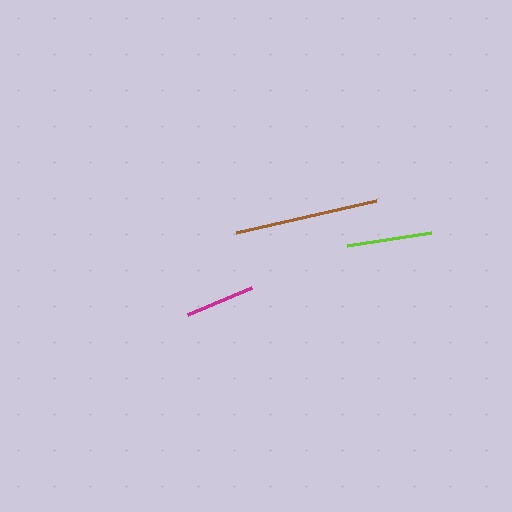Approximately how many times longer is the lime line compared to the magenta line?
The lime line is approximately 1.2 times the length of the magenta line.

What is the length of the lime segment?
The lime segment is approximately 85 pixels long.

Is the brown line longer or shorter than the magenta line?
The brown line is longer than the magenta line.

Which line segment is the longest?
The brown line is the longest at approximately 144 pixels.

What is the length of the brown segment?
The brown segment is approximately 144 pixels long.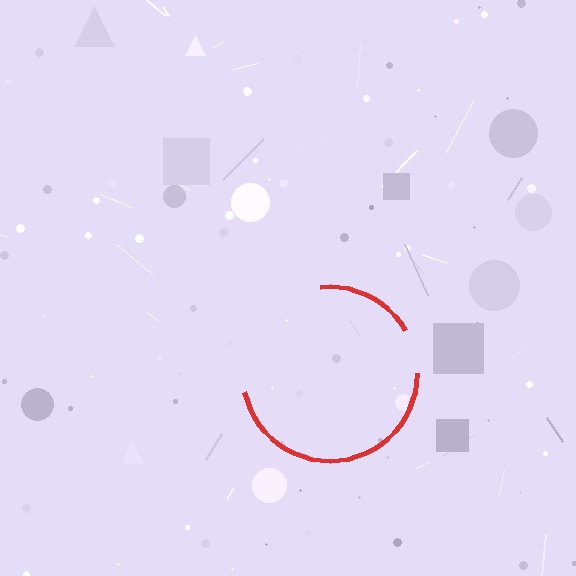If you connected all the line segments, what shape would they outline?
They would outline a circle.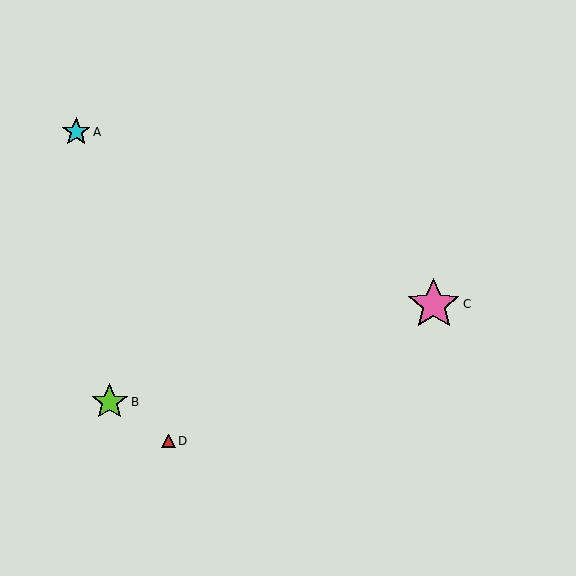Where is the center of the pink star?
The center of the pink star is at (434, 304).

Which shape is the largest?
The pink star (labeled C) is the largest.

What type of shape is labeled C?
Shape C is a pink star.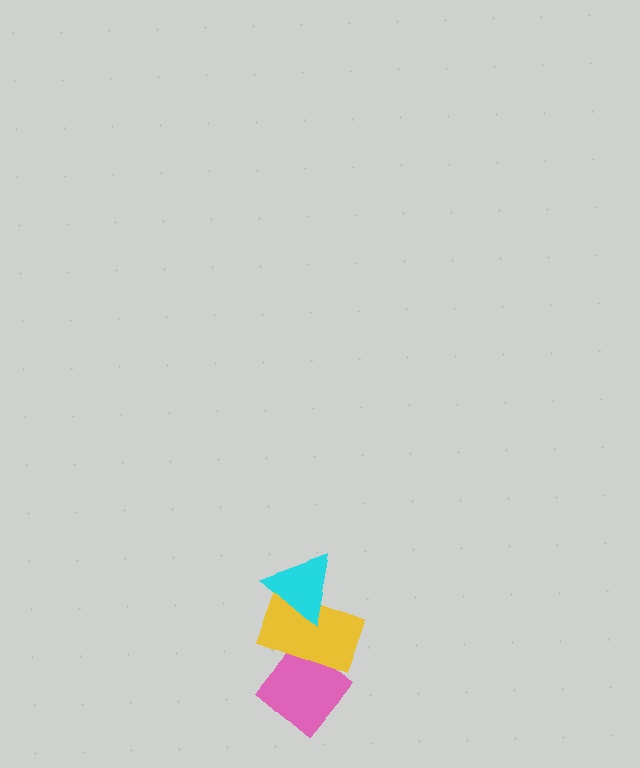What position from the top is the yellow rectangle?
The yellow rectangle is 2nd from the top.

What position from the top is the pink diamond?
The pink diamond is 3rd from the top.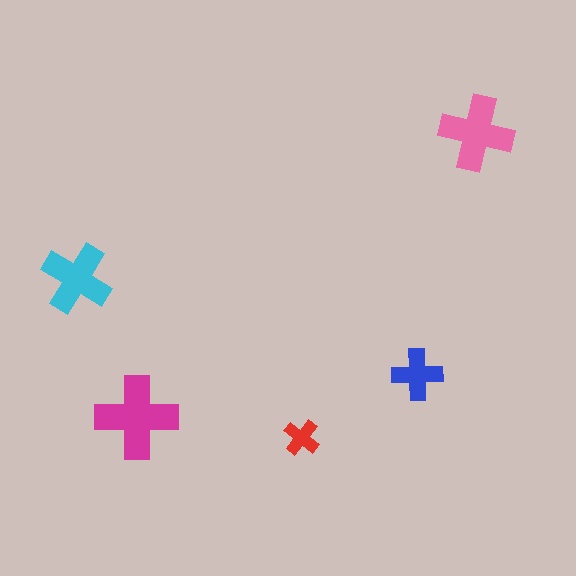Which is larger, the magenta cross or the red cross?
The magenta one.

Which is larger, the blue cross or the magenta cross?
The magenta one.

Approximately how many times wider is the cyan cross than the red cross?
About 2 times wider.